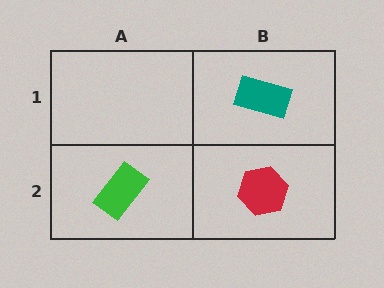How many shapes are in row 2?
2 shapes.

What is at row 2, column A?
A green rectangle.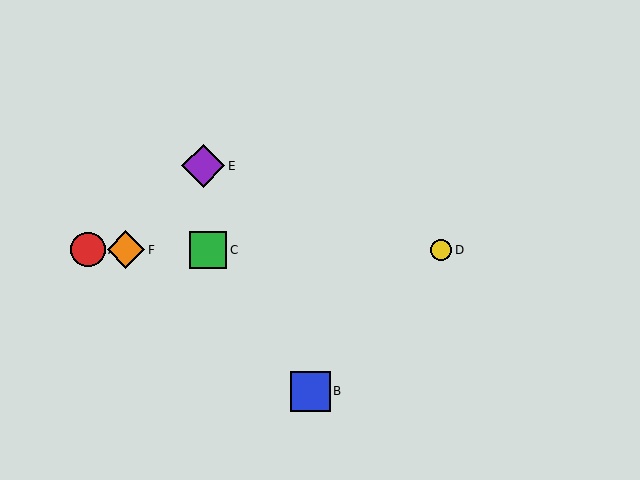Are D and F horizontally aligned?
Yes, both are at y≈250.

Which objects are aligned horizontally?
Objects A, C, D, F are aligned horizontally.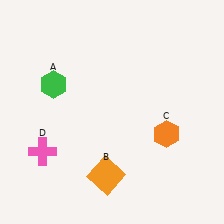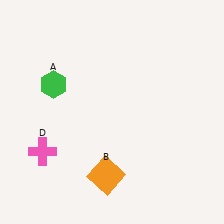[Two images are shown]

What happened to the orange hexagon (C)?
The orange hexagon (C) was removed in Image 2. It was in the bottom-right area of Image 1.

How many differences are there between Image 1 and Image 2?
There is 1 difference between the two images.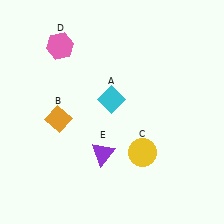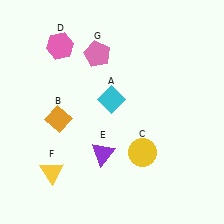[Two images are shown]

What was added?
A yellow triangle (F), a pink pentagon (G) were added in Image 2.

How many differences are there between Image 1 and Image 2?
There are 2 differences between the two images.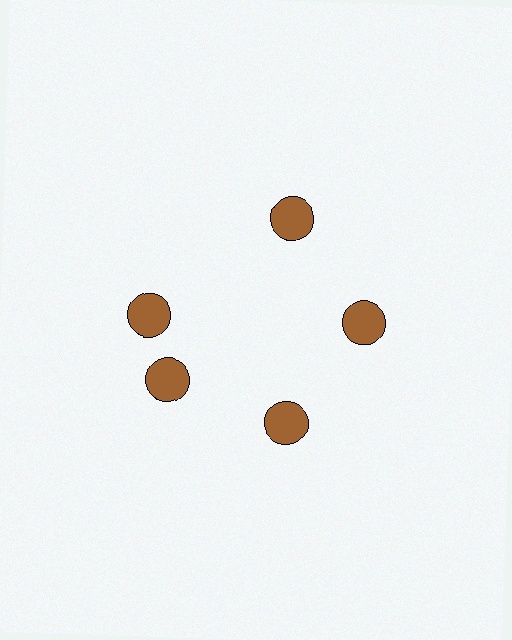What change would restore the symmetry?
The symmetry would be restored by rotating it back into even spacing with its neighbors so that all 5 circles sit at equal angles and equal distance from the center.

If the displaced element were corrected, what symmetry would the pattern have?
It would have 5-fold rotational symmetry — the pattern would map onto itself every 72 degrees.